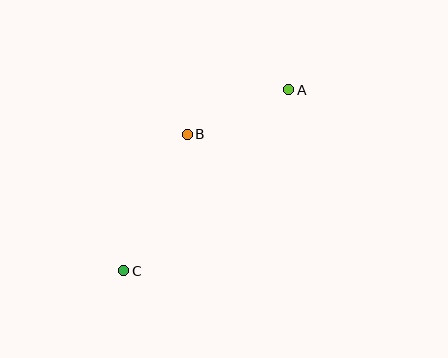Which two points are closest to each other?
Points A and B are closest to each other.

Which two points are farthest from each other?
Points A and C are farthest from each other.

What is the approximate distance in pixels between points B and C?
The distance between B and C is approximately 150 pixels.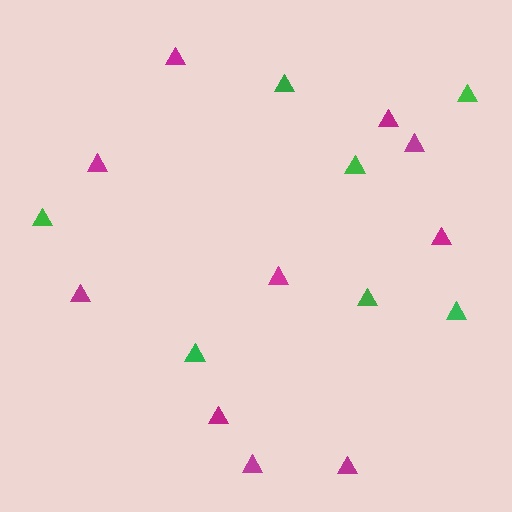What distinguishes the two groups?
There are 2 groups: one group of green triangles (7) and one group of magenta triangles (10).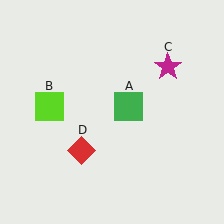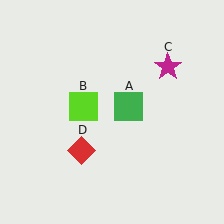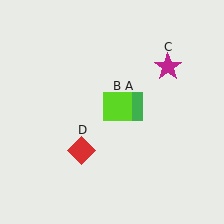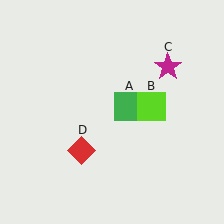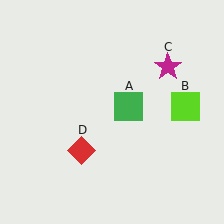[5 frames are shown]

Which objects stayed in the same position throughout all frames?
Green square (object A) and magenta star (object C) and red diamond (object D) remained stationary.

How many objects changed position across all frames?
1 object changed position: lime square (object B).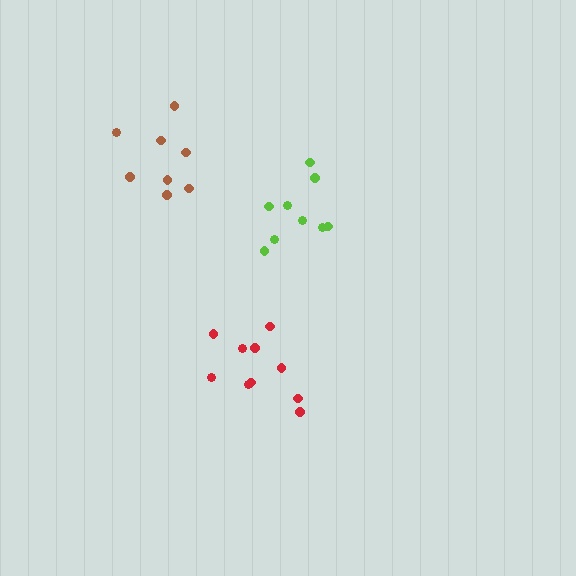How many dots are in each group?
Group 1: 9 dots, Group 2: 8 dots, Group 3: 10 dots (27 total).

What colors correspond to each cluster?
The clusters are colored: lime, brown, red.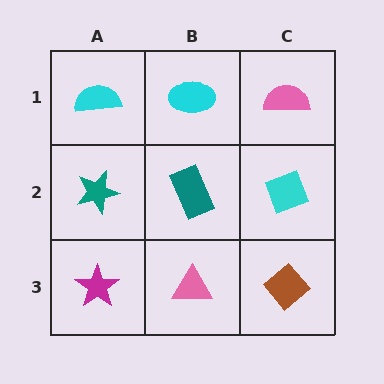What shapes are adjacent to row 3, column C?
A cyan diamond (row 2, column C), a pink triangle (row 3, column B).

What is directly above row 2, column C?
A pink semicircle.